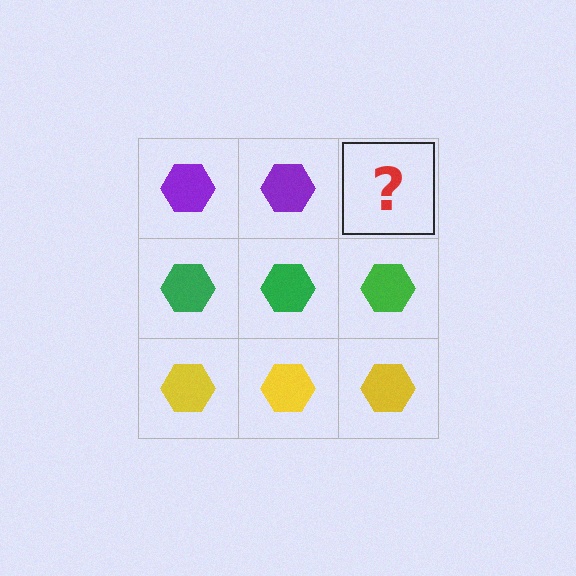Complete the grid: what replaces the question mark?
The question mark should be replaced with a purple hexagon.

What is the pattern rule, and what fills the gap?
The rule is that each row has a consistent color. The gap should be filled with a purple hexagon.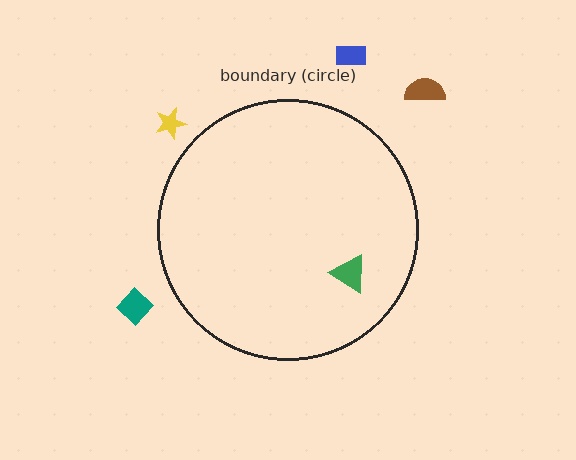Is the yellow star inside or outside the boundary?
Outside.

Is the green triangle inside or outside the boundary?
Inside.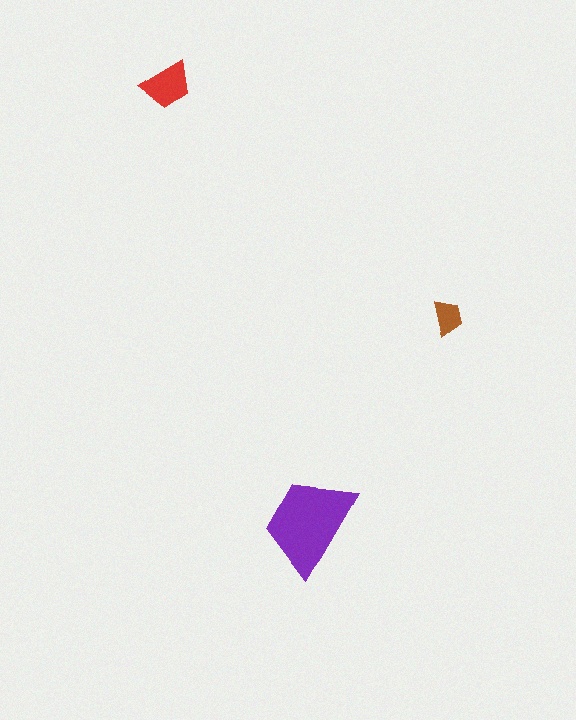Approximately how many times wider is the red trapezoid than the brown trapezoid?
About 1.5 times wider.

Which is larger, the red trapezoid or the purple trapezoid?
The purple one.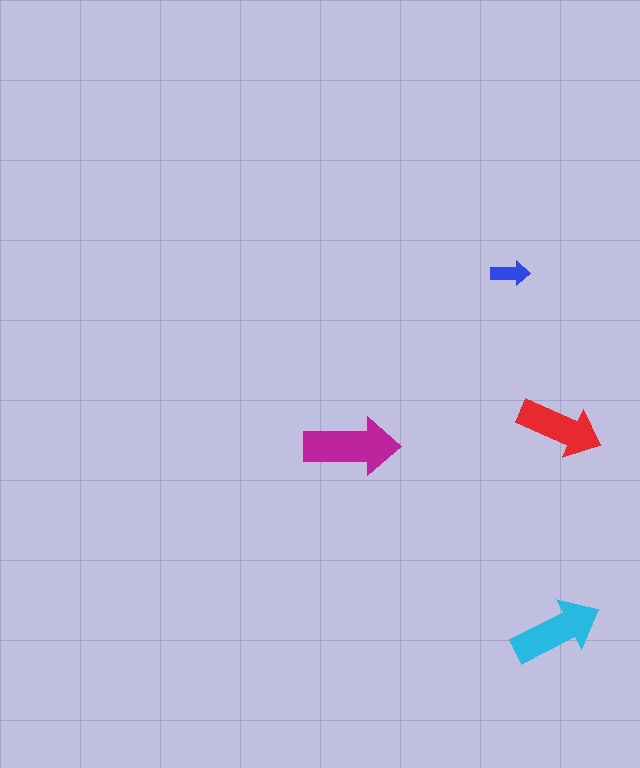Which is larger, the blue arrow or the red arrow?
The red one.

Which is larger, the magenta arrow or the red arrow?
The magenta one.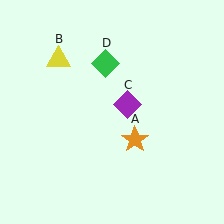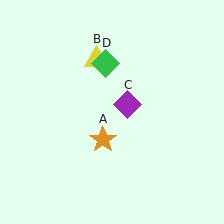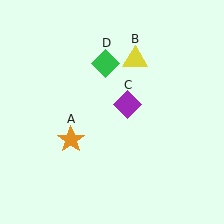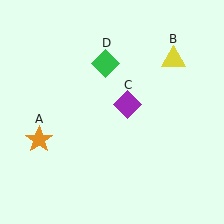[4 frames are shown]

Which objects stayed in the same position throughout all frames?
Purple diamond (object C) and green diamond (object D) remained stationary.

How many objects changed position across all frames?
2 objects changed position: orange star (object A), yellow triangle (object B).